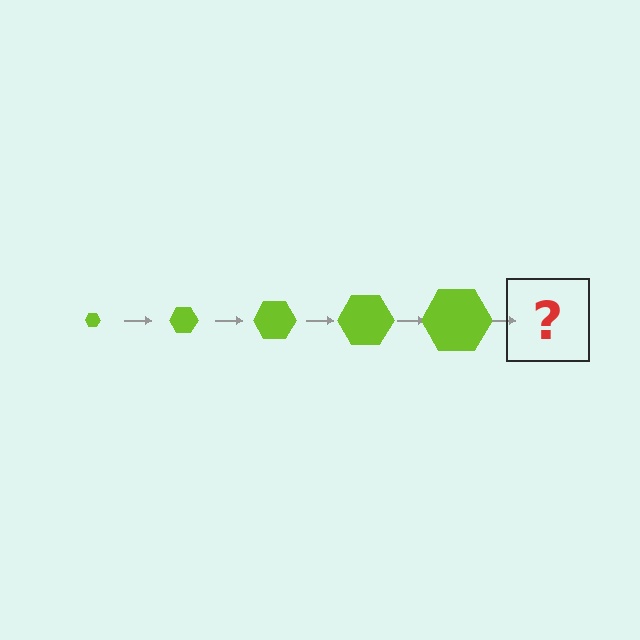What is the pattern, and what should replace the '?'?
The pattern is that the hexagon gets progressively larger each step. The '?' should be a lime hexagon, larger than the previous one.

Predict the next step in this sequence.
The next step is a lime hexagon, larger than the previous one.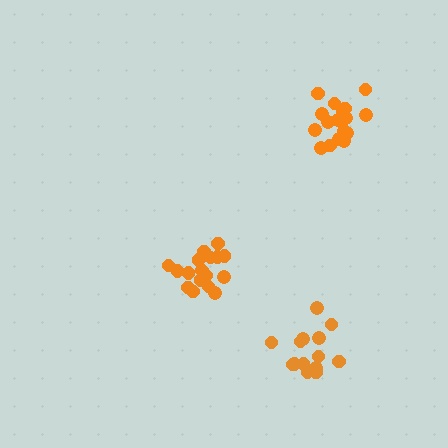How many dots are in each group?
Group 1: 18 dots, Group 2: 14 dots, Group 3: 17 dots (49 total).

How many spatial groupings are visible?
There are 3 spatial groupings.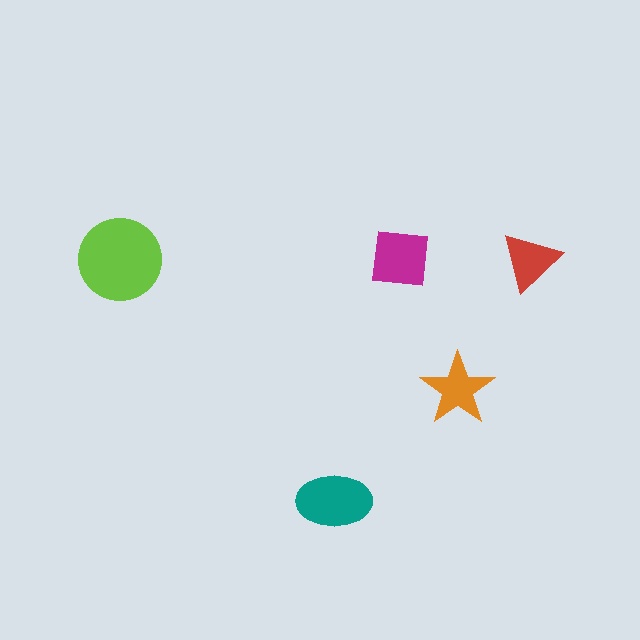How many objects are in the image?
There are 5 objects in the image.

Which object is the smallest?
The red triangle.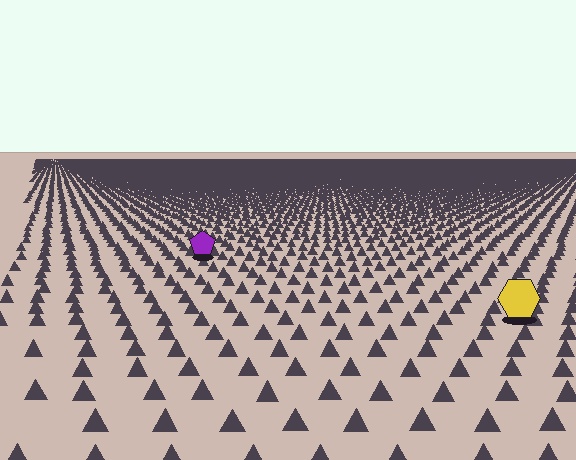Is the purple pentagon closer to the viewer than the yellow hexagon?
No. The yellow hexagon is closer — you can tell from the texture gradient: the ground texture is coarser near it.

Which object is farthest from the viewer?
The purple pentagon is farthest from the viewer. It appears smaller and the ground texture around it is denser.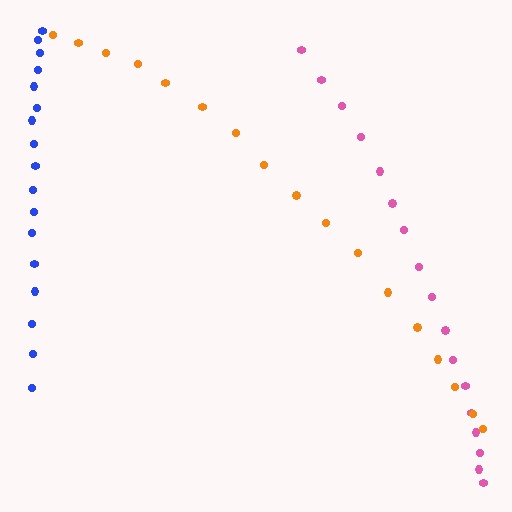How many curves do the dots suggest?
There are 3 distinct paths.